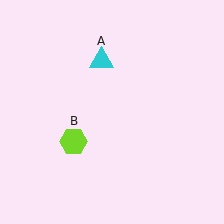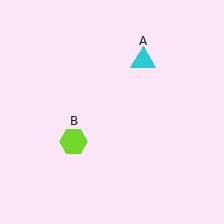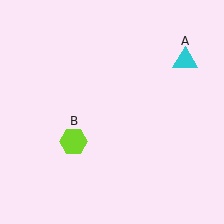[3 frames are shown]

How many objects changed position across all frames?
1 object changed position: cyan triangle (object A).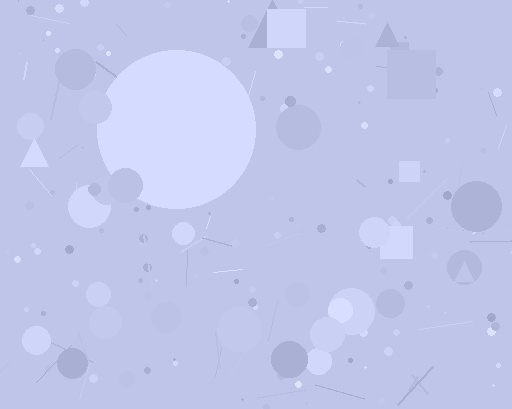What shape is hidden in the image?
A circle is hidden in the image.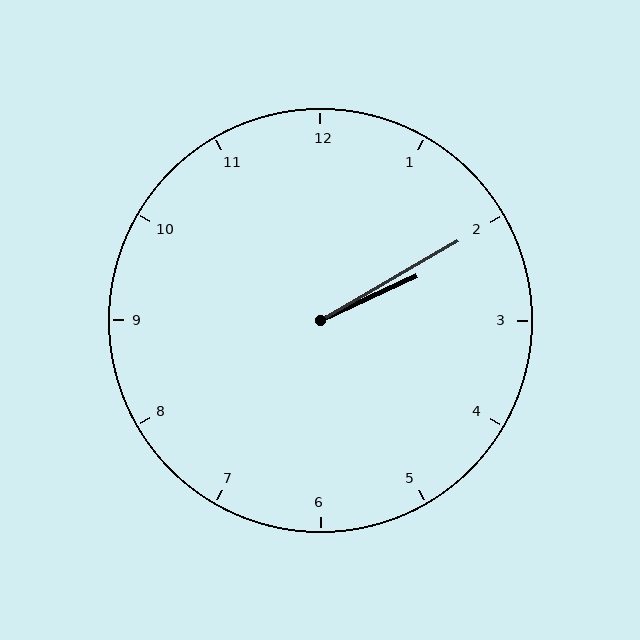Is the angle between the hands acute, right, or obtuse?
It is acute.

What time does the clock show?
2:10.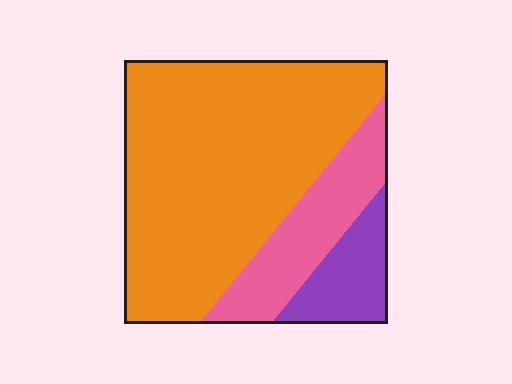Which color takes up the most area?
Orange, at roughly 70%.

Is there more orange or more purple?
Orange.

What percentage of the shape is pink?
Pink takes up between a sixth and a third of the shape.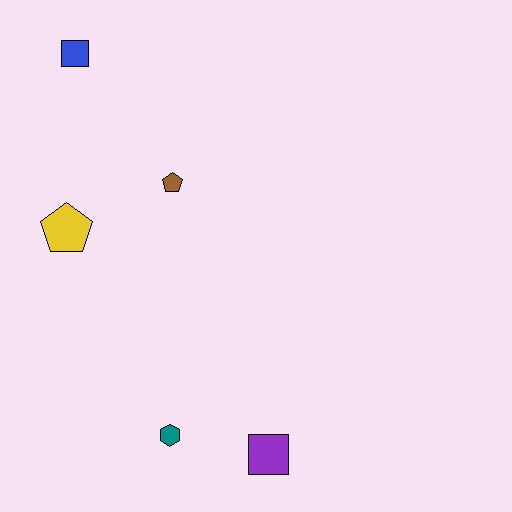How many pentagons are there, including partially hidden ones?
There are 2 pentagons.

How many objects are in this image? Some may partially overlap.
There are 5 objects.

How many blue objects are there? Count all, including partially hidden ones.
There is 1 blue object.